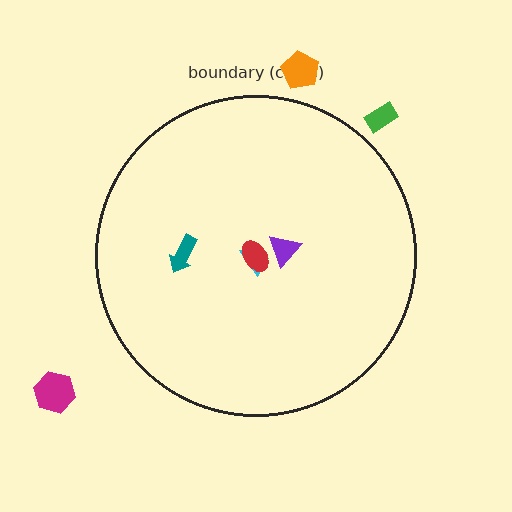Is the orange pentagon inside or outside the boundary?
Outside.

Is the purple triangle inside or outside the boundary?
Inside.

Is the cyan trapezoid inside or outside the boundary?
Inside.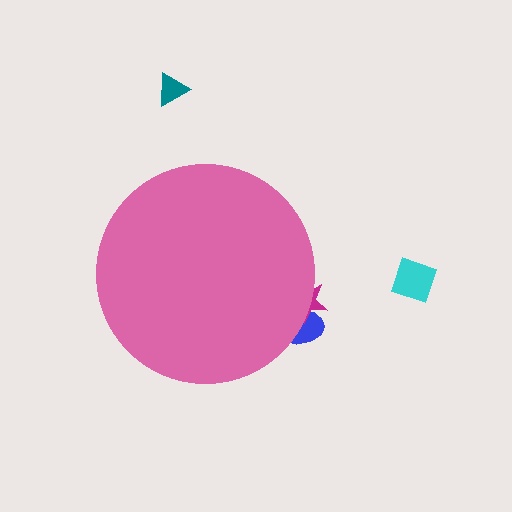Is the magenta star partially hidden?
Yes, the magenta star is partially hidden behind the pink circle.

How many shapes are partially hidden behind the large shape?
2 shapes are partially hidden.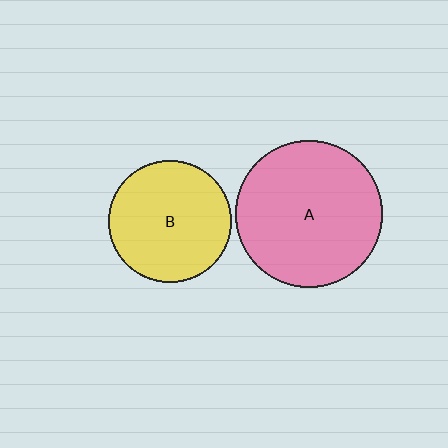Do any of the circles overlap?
No, none of the circles overlap.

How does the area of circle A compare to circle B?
Approximately 1.4 times.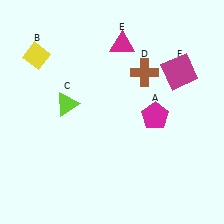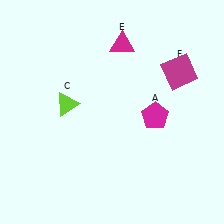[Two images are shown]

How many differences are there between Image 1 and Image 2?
There are 2 differences between the two images.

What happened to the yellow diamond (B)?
The yellow diamond (B) was removed in Image 2. It was in the top-left area of Image 1.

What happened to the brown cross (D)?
The brown cross (D) was removed in Image 2. It was in the top-right area of Image 1.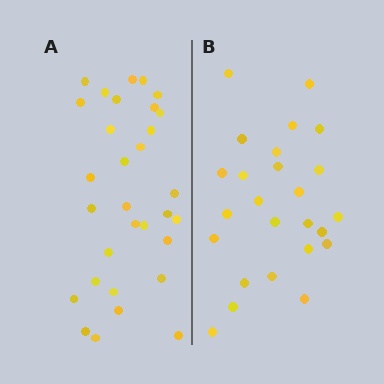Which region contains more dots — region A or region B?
Region A (the left region) has more dots.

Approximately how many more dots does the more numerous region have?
Region A has about 6 more dots than region B.